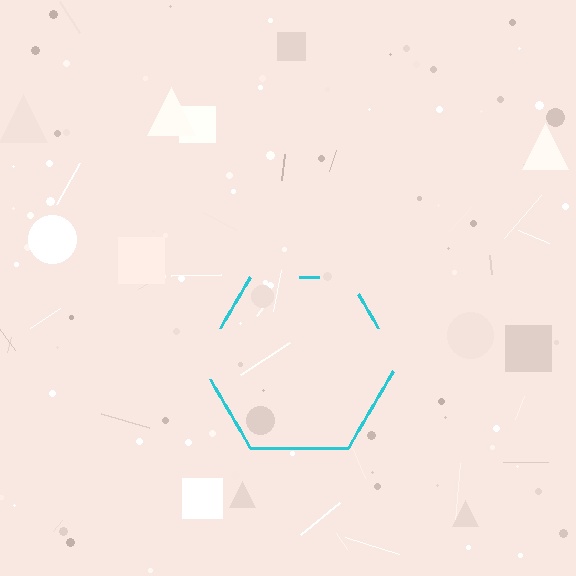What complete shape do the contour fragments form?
The contour fragments form a hexagon.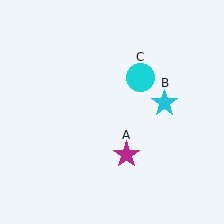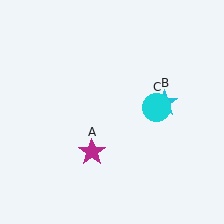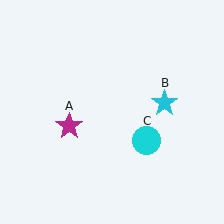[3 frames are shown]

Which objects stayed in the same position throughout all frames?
Cyan star (object B) remained stationary.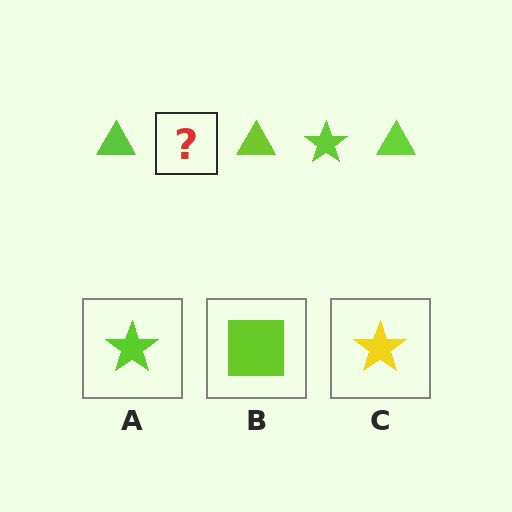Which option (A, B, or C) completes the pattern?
A.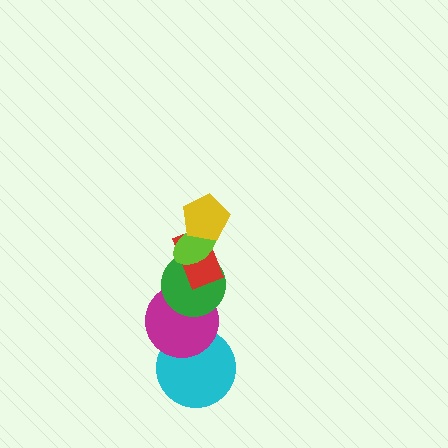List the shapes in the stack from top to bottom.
From top to bottom: the yellow pentagon, the lime ellipse, the red rectangle, the green circle, the magenta circle, the cyan circle.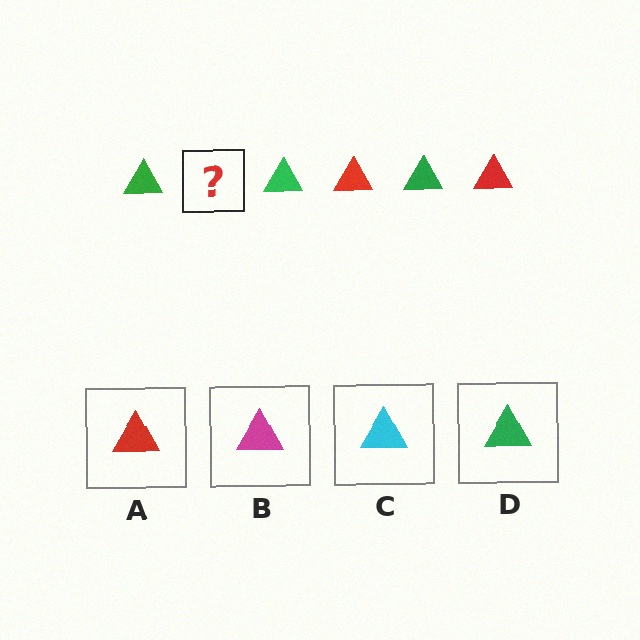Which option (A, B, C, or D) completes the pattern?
A.